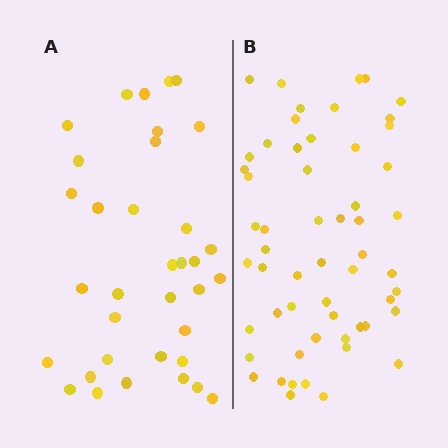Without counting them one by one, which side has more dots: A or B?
Region B (the right region) has more dots.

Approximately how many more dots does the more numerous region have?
Region B has approximately 20 more dots than region A.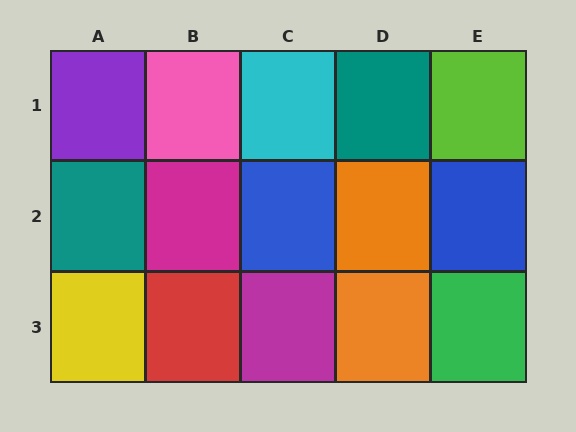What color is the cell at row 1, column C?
Cyan.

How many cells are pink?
1 cell is pink.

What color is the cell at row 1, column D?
Teal.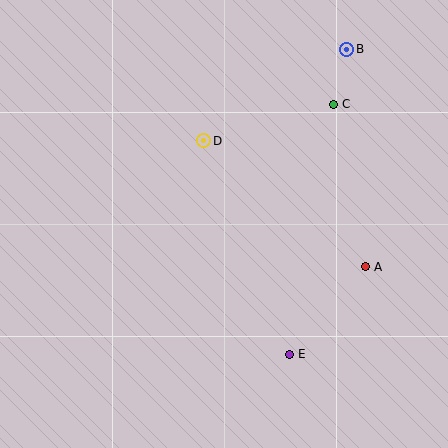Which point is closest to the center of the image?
Point D at (204, 141) is closest to the center.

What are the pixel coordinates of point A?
Point A is at (365, 267).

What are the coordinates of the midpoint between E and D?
The midpoint between E and D is at (246, 247).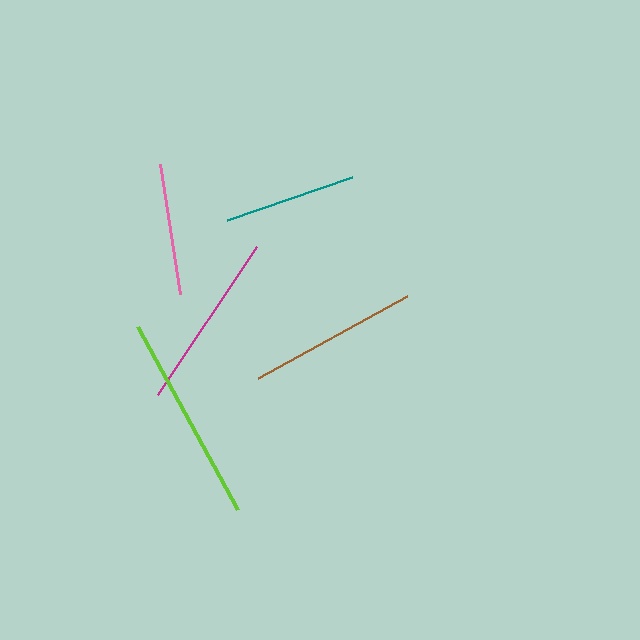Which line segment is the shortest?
The pink line is the shortest at approximately 131 pixels.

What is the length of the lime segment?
The lime segment is approximately 209 pixels long.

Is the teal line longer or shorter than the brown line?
The brown line is longer than the teal line.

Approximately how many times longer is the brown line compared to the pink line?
The brown line is approximately 1.3 times the length of the pink line.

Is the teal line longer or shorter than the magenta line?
The magenta line is longer than the teal line.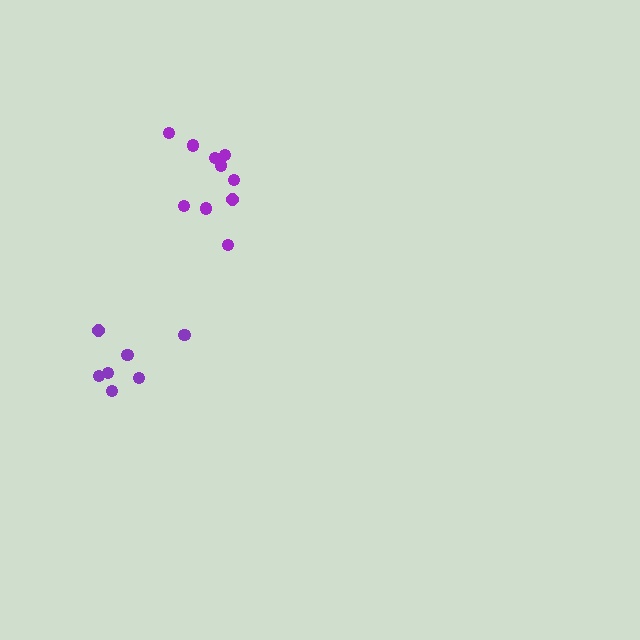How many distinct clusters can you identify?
There are 2 distinct clusters.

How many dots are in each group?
Group 1: 7 dots, Group 2: 10 dots (17 total).